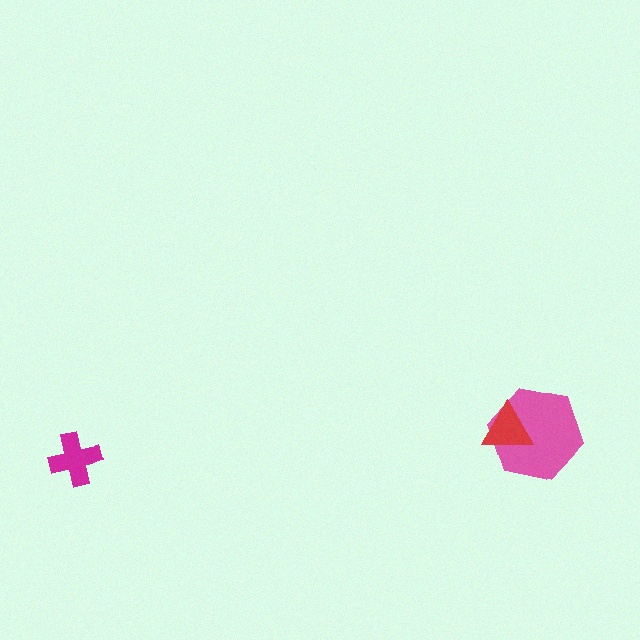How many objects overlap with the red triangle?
1 object overlaps with the red triangle.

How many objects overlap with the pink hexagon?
1 object overlaps with the pink hexagon.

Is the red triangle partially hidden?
No, no other shape covers it.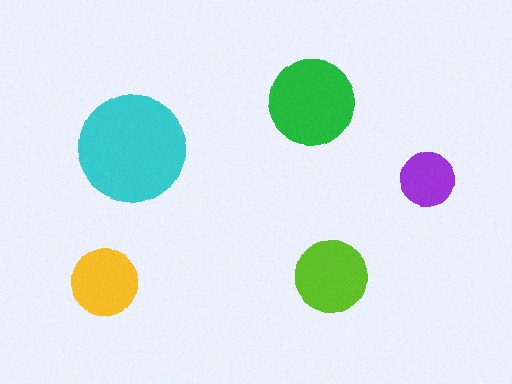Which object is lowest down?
The yellow circle is bottommost.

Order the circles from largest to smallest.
the cyan one, the green one, the lime one, the yellow one, the purple one.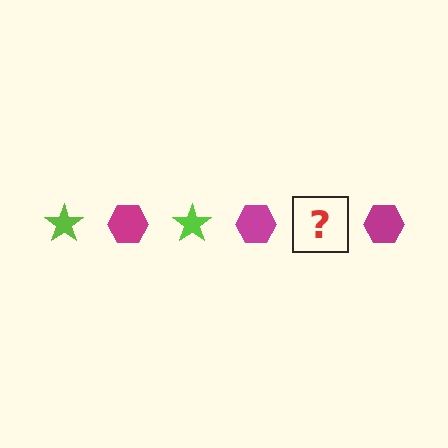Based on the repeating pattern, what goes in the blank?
The blank should be a lime star.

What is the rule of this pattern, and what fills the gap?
The rule is that the pattern alternates between lime star and magenta hexagon. The gap should be filled with a lime star.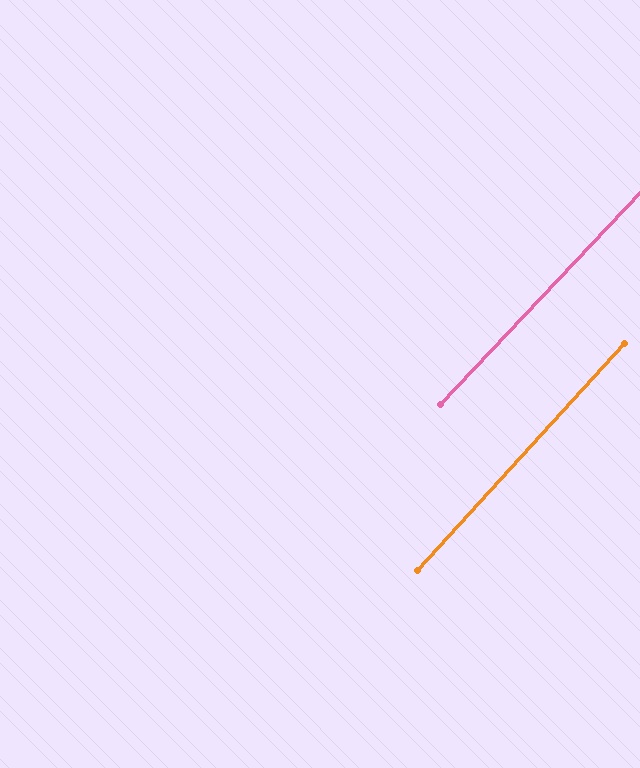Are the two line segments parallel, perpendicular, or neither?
Parallel — their directions differ by only 0.8°.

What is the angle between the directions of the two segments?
Approximately 1 degree.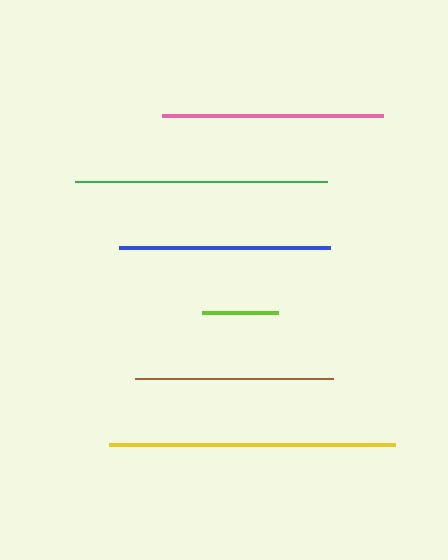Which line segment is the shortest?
The lime line is the shortest at approximately 76 pixels.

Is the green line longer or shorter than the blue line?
The green line is longer than the blue line.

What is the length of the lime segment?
The lime segment is approximately 76 pixels long.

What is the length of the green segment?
The green segment is approximately 252 pixels long.